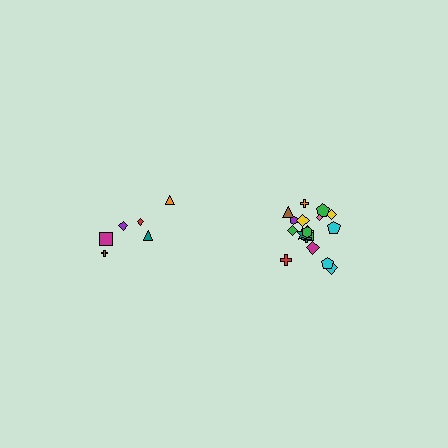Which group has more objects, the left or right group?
The right group.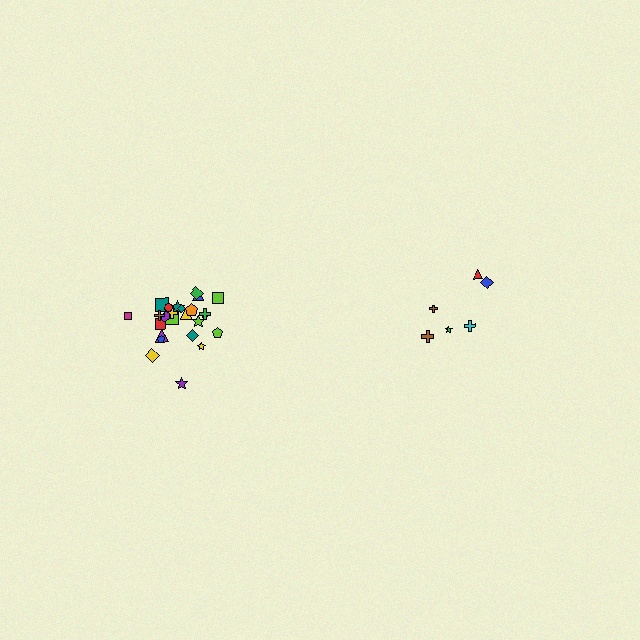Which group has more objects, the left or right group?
The left group.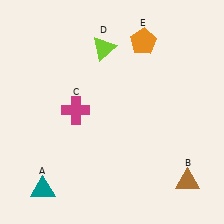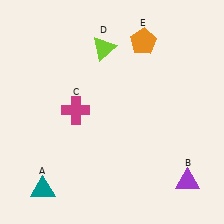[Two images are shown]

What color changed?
The triangle (B) changed from brown in Image 1 to purple in Image 2.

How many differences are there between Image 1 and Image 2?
There is 1 difference between the two images.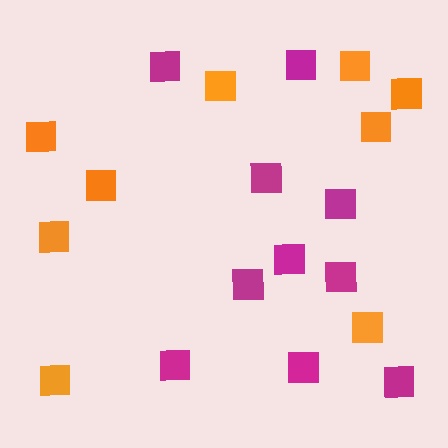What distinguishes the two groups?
There are 2 groups: one group of magenta squares (10) and one group of orange squares (9).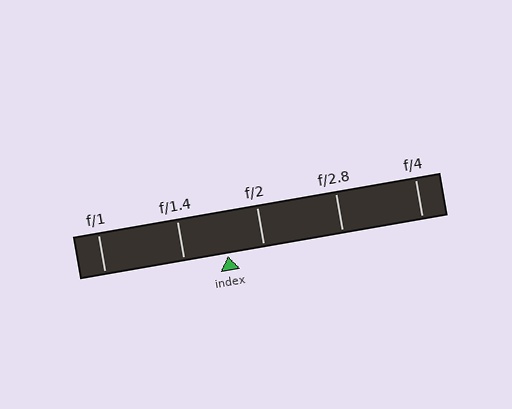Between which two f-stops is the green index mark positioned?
The index mark is between f/1.4 and f/2.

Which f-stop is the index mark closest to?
The index mark is closest to f/2.